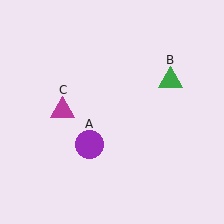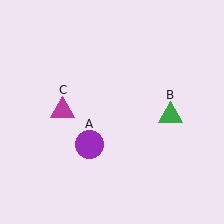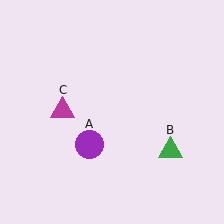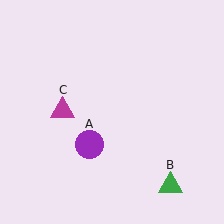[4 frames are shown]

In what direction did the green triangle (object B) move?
The green triangle (object B) moved down.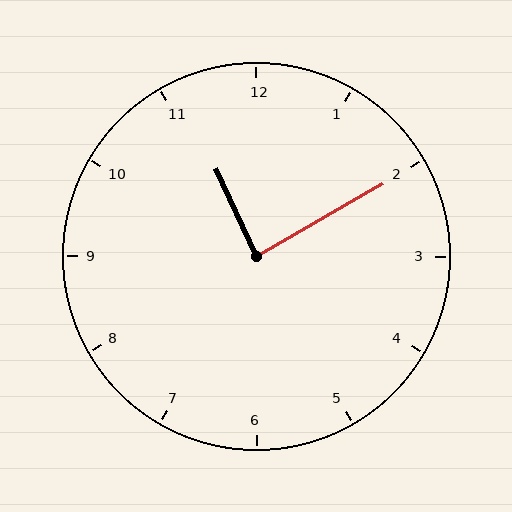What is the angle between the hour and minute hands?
Approximately 85 degrees.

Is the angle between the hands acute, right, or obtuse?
It is right.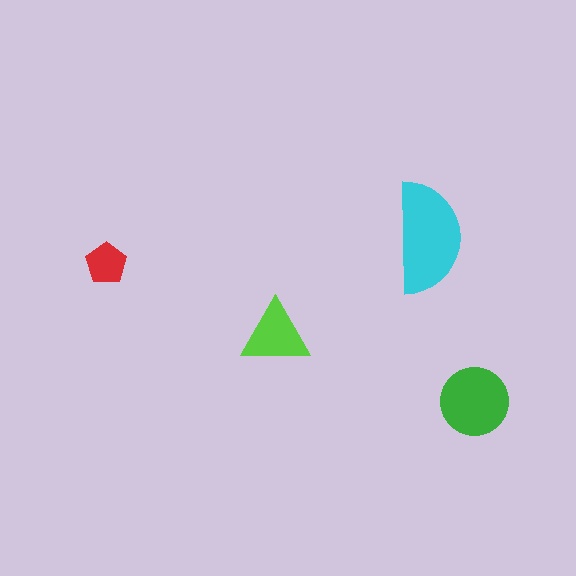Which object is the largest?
The cyan semicircle.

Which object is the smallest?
The red pentagon.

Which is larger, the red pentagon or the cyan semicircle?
The cyan semicircle.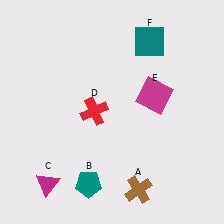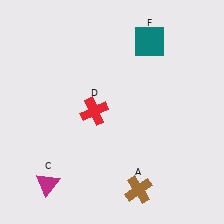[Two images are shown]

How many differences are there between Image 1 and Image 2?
There are 2 differences between the two images.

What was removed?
The magenta square (E), the teal pentagon (B) were removed in Image 2.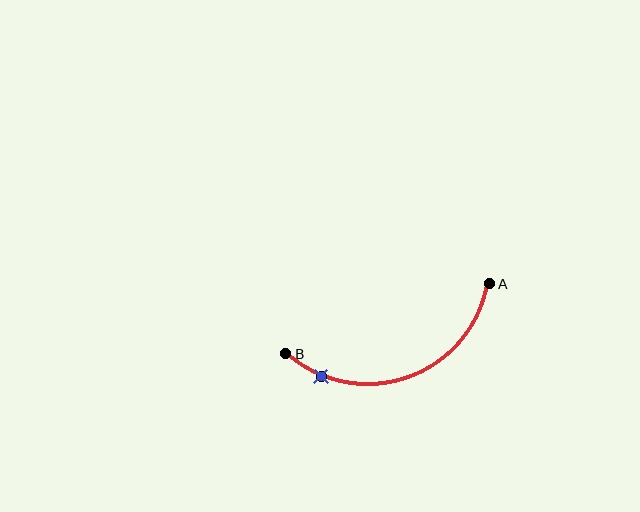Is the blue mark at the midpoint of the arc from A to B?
No. The blue mark lies on the arc but is closer to endpoint B. The arc midpoint would be at the point on the curve equidistant along the arc from both A and B.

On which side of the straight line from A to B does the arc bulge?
The arc bulges below the straight line connecting A and B.